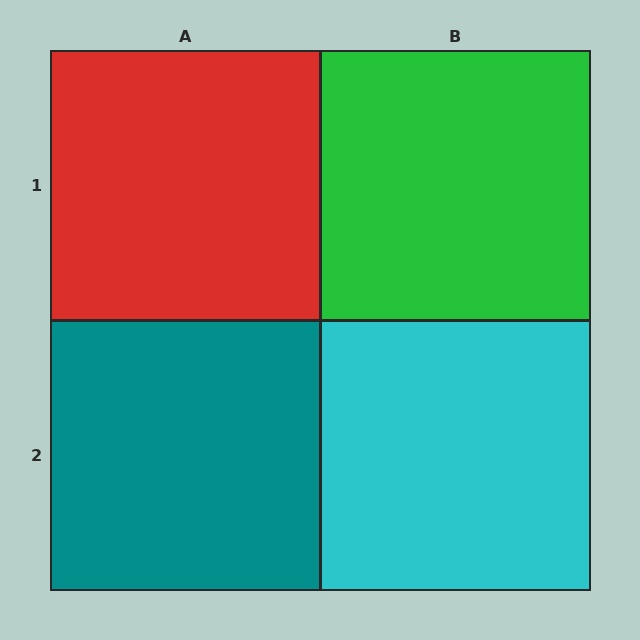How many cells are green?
1 cell is green.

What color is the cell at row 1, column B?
Green.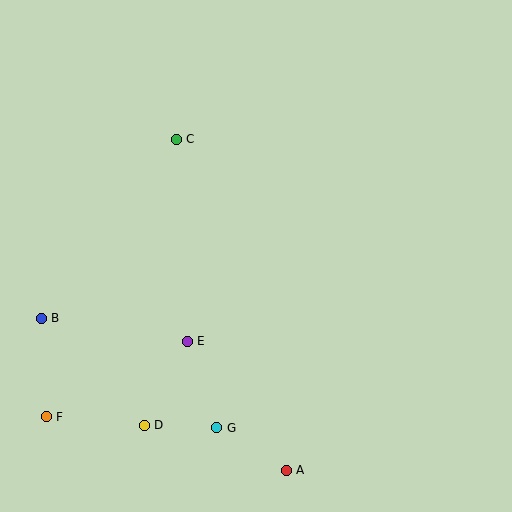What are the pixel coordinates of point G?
Point G is at (217, 428).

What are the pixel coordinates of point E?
Point E is at (187, 341).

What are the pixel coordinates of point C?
Point C is at (176, 139).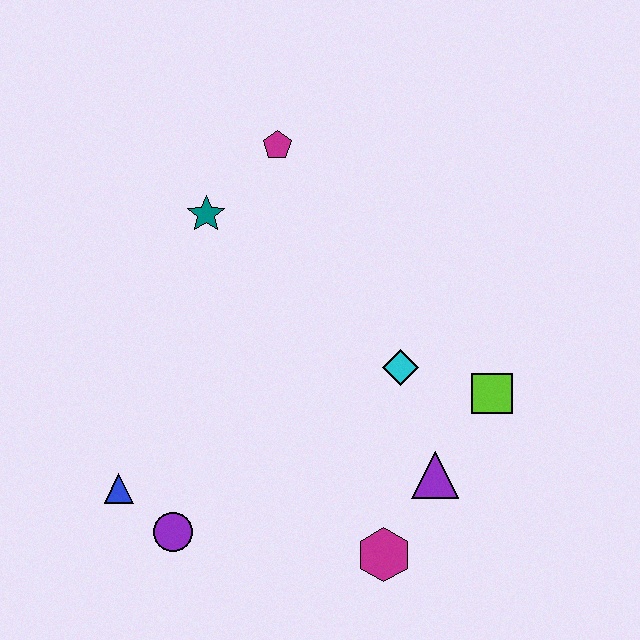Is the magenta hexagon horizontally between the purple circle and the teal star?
No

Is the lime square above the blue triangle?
Yes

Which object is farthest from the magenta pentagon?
The magenta hexagon is farthest from the magenta pentagon.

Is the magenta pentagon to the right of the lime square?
No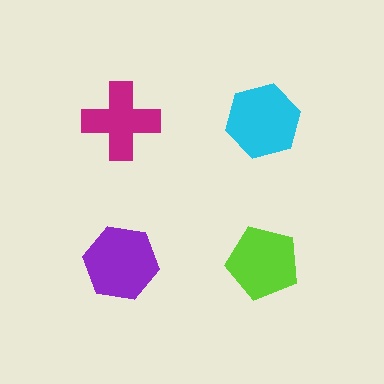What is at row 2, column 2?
A lime pentagon.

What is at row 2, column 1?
A purple hexagon.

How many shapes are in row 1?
2 shapes.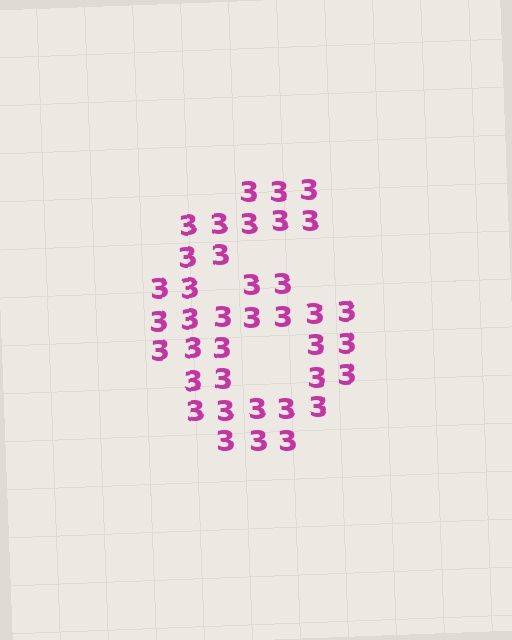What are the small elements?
The small elements are digit 3's.